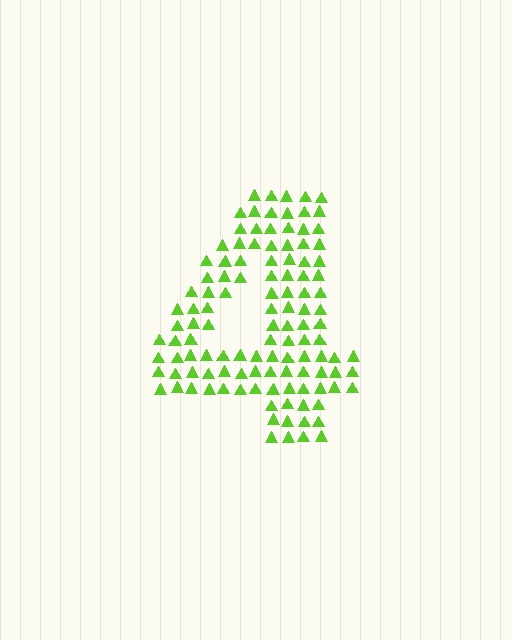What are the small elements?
The small elements are triangles.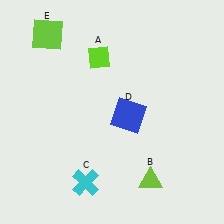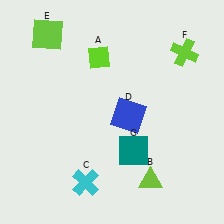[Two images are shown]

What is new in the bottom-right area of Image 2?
A teal square (G) was added in the bottom-right area of Image 2.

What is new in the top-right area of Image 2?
A lime cross (F) was added in the top-right area of Image 2.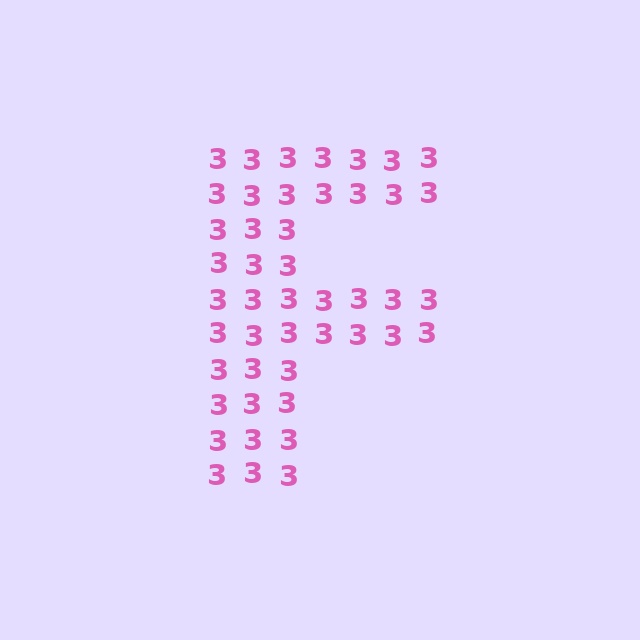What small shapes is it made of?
It is made of small digit 3's.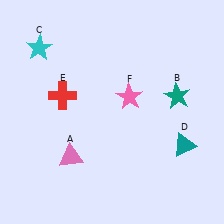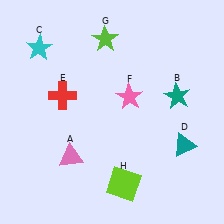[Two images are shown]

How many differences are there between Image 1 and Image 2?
There are 2 differences between the two images.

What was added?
A lime star (G), a lime square (H) were added in Image 2.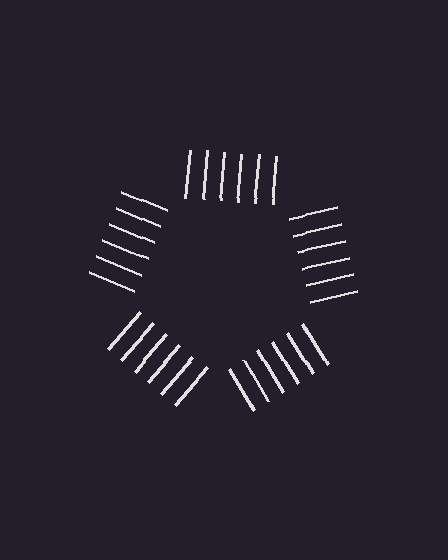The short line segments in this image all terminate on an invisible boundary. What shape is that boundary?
An illusory pentagon — the line segments terminate on its edges but no continuous stroke is drawn.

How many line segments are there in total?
30 — 6 along each of the 5 edges.